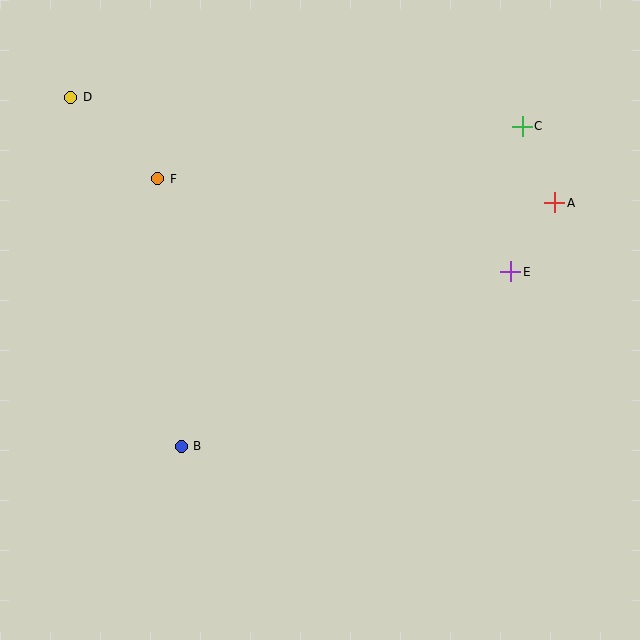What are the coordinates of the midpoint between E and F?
The midpoint between E and F is at (334, 225).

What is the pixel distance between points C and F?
The distance between C and F is 368 pixels.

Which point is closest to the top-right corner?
Point C is closest to the top-right corner.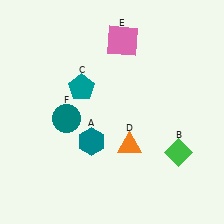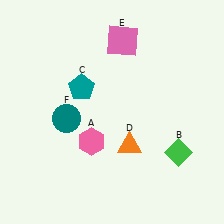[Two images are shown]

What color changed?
The hexagon (A) changed from teal in Image 1 to pink in Image 2.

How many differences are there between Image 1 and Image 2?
There is 1 difference between the two images.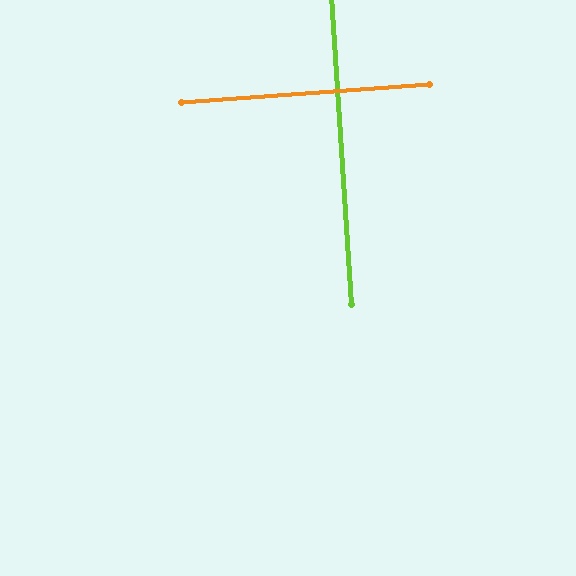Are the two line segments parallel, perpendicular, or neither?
Perpendicular — they meet at approximately 90°.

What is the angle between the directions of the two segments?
Approximately 90 degrees.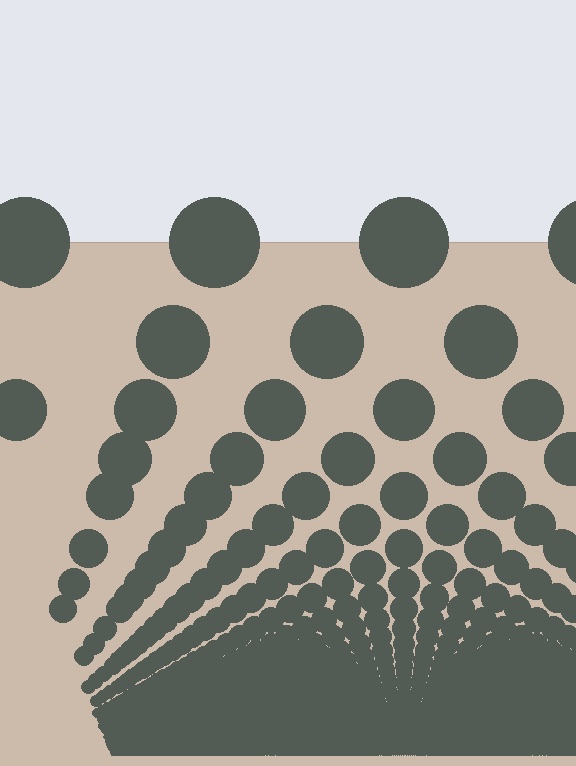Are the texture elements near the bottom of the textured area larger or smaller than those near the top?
Smaller. The gradient is inverted — elements near the bottom are smaller and denser.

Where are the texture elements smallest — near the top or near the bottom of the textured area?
Near the bottom.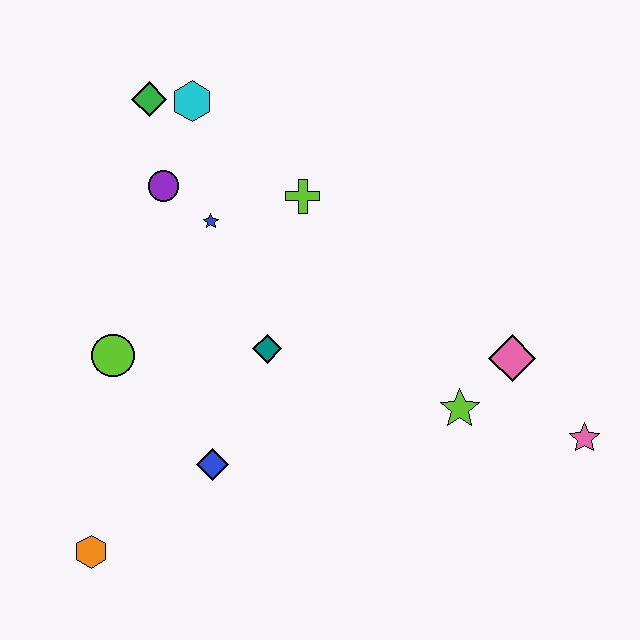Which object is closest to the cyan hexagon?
The green diamond is closest to the cyan hexagon.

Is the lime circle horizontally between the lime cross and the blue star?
No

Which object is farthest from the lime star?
The green diamond is farthest from the lime star.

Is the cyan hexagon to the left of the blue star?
Yes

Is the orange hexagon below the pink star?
Yes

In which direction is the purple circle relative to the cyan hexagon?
The purple circle is below the cyan hexagon.